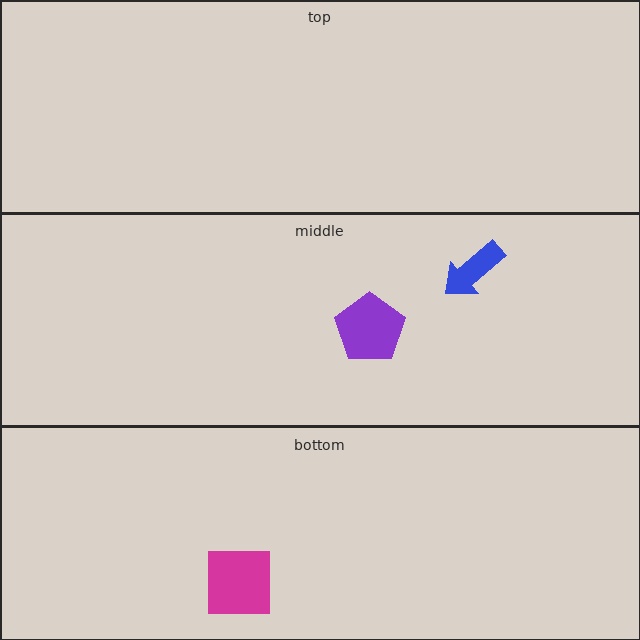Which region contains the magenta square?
The bottom region.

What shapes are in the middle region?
The purple pentagon, the blue arrow.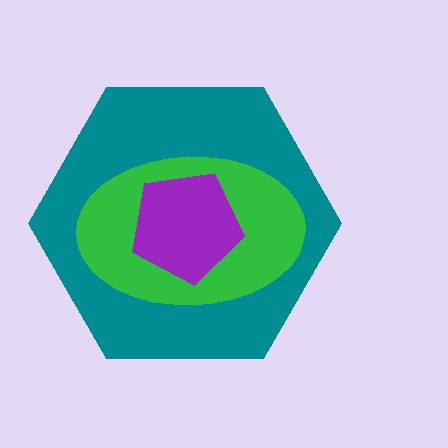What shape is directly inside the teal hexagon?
The green ellipse.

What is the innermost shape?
The purple pentagon.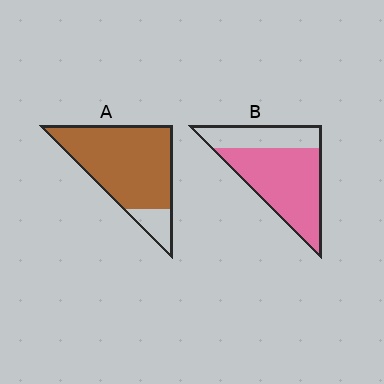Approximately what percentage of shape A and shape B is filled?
A is approximately 85% and B is approximately 70%.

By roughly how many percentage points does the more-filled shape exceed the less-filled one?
By roughly 15 percentage points (A over B).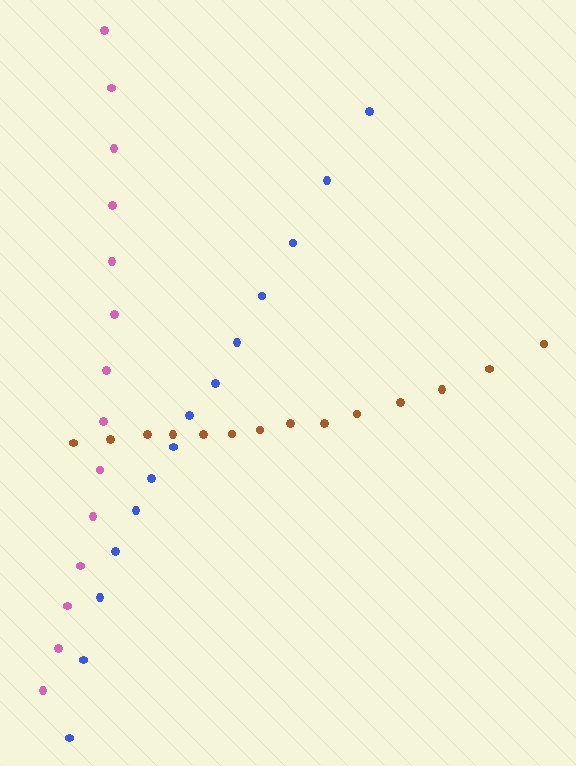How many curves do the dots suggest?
There are 3 distinct paths.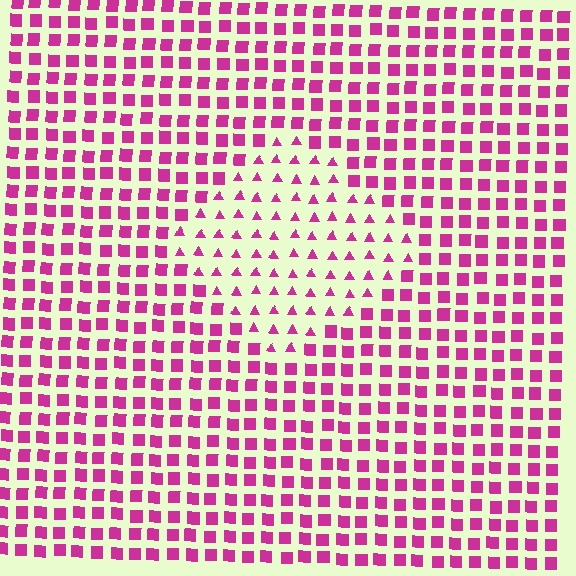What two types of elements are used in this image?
The image uses triangles inside the diamond region and squares outside it.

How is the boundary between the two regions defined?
The boundary is defined by a change in element shape: triangles inside vs. squares outside. All elements share the same color and spacing.